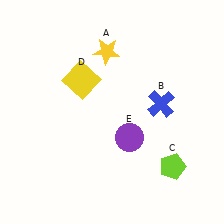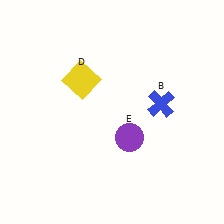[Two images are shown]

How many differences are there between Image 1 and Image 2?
There are 2 differences between the two images.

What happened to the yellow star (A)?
The yellow star (A) was removed in Image 2. It was in the top-left area of Image 1.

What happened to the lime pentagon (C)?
The lime pentagon (C) was removed in Image 2. It was in the bottom-right area of Image 1.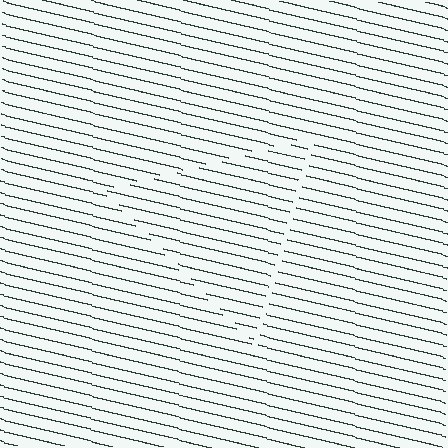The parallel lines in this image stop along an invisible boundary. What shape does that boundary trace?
An illusory triangle. The interior of the shape contains the same grating, shifted by half a period — the contour is defined by the phase discontinuity where line-ends from the inner and outer gratings abut.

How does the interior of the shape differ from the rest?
The interior of the shape contains the same grating, shifted by half a period — the contour is defined by the phase discontinuity where line-ends from the inner and outer gratings abut.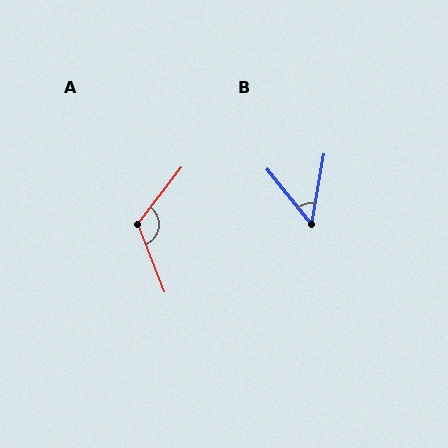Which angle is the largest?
A, at approximately 121 degrees.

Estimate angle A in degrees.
Approximately 121 degrees.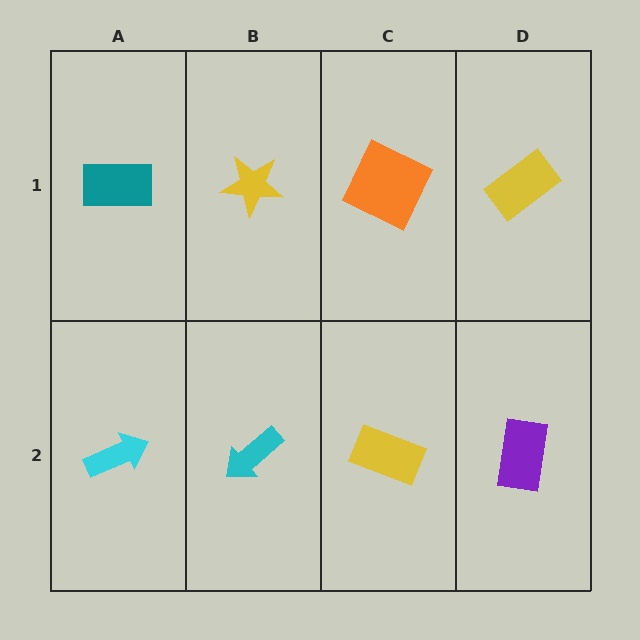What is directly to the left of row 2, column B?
A cyan arrow.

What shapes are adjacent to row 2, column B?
A yellow star (row 1, column B), a cyan arrow (row 2, column A), a yellow rectangle (row 2, column C).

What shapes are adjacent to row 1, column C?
A yellow rectangle (row 2, column C), a yellow star (row 1, column B), a yellow rectangle (row 1, column D).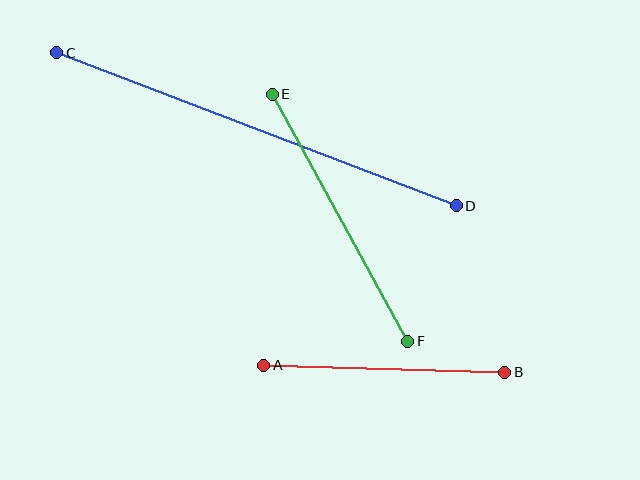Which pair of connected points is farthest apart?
Points C and D are farthest apart.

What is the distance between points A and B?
The distance is approximately 241 pixels.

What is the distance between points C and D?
The distance is approximately 428 pixels.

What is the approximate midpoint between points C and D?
The midpoint is at approximately (256, 129) pixels.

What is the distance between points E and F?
The distance is approximately 282 pixels.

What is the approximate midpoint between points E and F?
The midpoint is at approximately (340, 218) pixels.